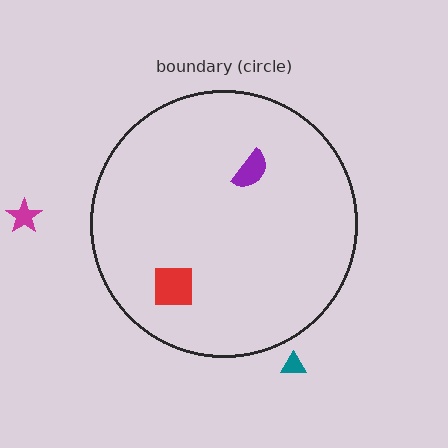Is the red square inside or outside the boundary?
Inside.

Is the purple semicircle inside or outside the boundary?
Inside.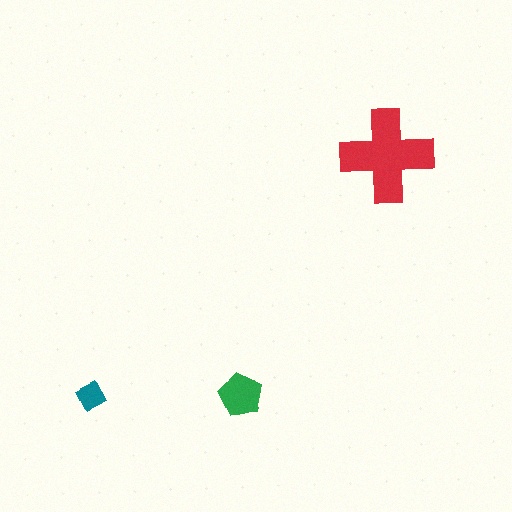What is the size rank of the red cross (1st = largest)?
1st.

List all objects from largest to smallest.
The red cross, the green pentagon, the teal diamond.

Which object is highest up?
The red cross is topmost.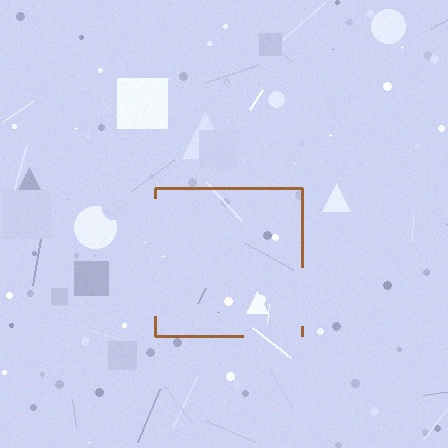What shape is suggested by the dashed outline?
The dashed outline suggests a square.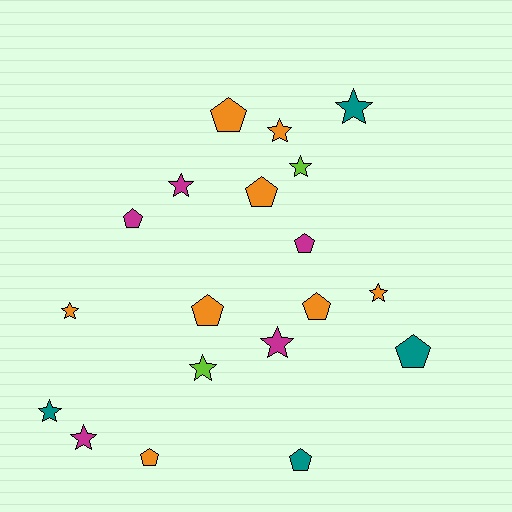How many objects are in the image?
There are 19 objects.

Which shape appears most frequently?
Star, with 10 objects.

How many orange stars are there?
There are 3 orange stars.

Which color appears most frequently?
Orange, with 8 objects.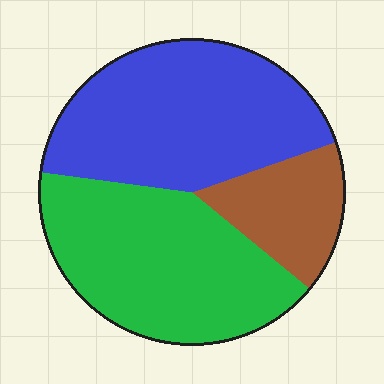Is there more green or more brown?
Green.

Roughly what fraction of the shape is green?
Green covers about 40% of the shape.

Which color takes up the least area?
Brown, at roughly 15%.